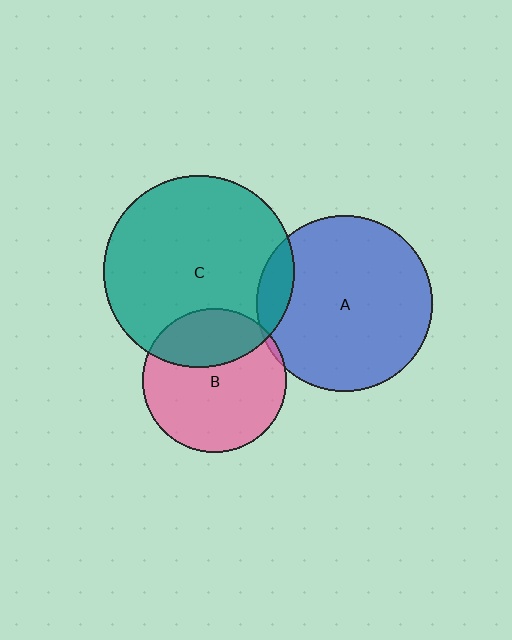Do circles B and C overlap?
Yes.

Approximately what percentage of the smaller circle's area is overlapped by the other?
Approximately 30%.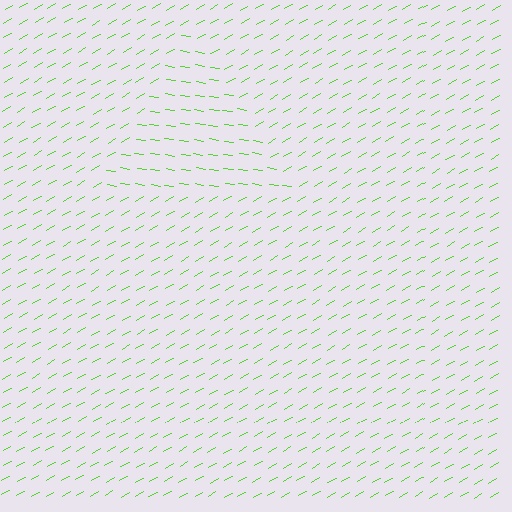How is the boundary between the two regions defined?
The boundary is defined purely by a change in line orientation (approximately 37 degrees difference). All lines are the same color and thickness.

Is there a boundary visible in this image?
Yes, there is a texture boundary formed by a change in line orientation.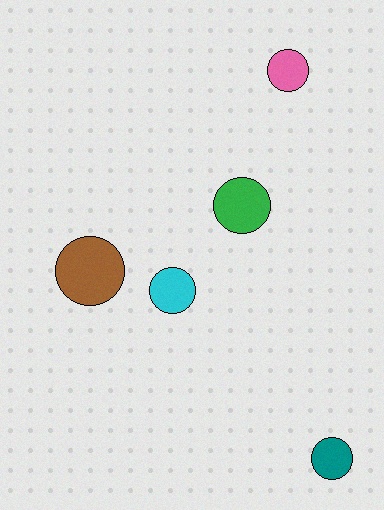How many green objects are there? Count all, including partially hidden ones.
There is 1 green object.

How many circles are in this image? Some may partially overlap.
There are 5 circles.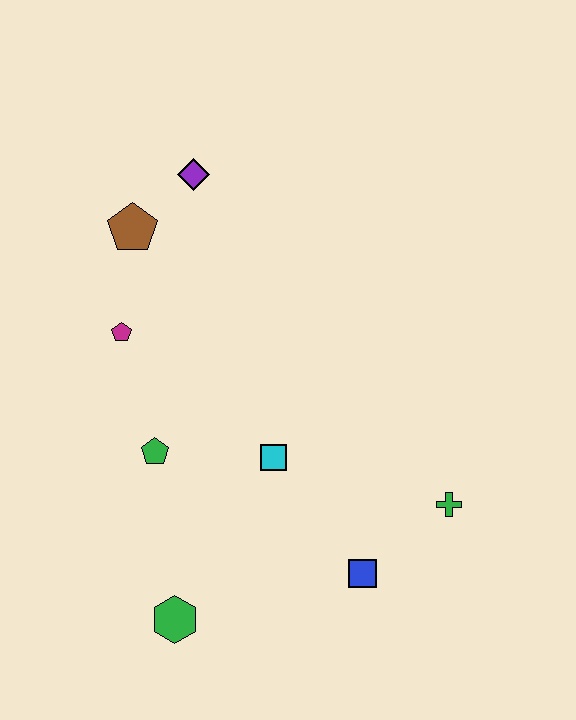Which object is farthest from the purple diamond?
The green hexagon is farthest from the purple diamond.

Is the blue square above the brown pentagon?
No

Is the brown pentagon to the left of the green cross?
Yes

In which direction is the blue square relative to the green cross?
The blue square is to the left of the green cross.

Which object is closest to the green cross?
The blue square is closest to the green cross.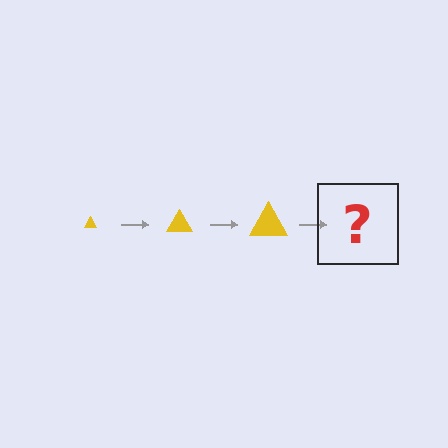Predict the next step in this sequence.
The next step is a yellow triangle, larger than the previous one.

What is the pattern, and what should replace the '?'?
The pattern is that the triangle gets progressively larger each step. The '?' should be a yellow triangle, larger than the previous one.